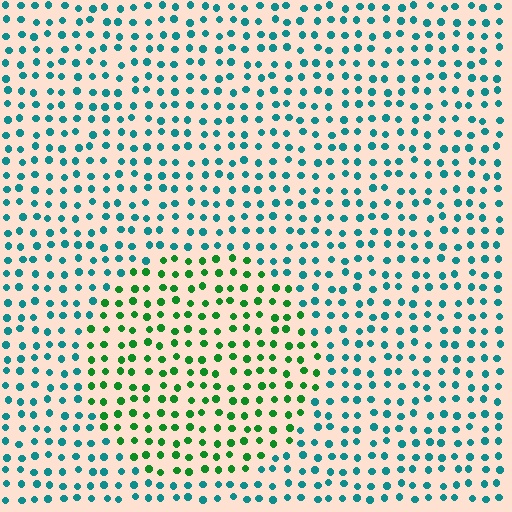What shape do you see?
I see a circle.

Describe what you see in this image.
The image is filled with small teal elements in a uniform arrangement. A circle-shaped region is visible where the elements are tinted to a slightly different hue, forming a subtle color boundary.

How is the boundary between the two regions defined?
The boundary is defined purely by a slight shift in hue (about 50 degrees). Spacing, size, and orientation are identical on both sides.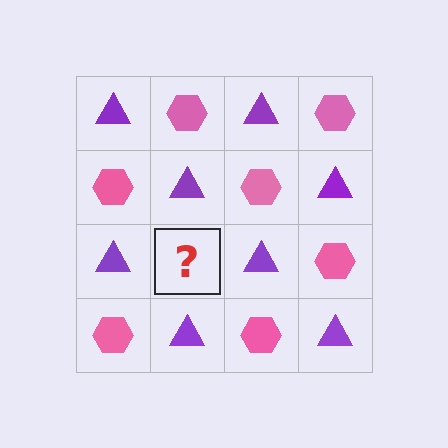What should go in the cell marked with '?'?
The missing cell should contain a pink hexagon.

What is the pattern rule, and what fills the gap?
The rule is that it alternates purple triangle and pink hexagon in a checkerboard pattern. The gap should be filled with a pink hexagon.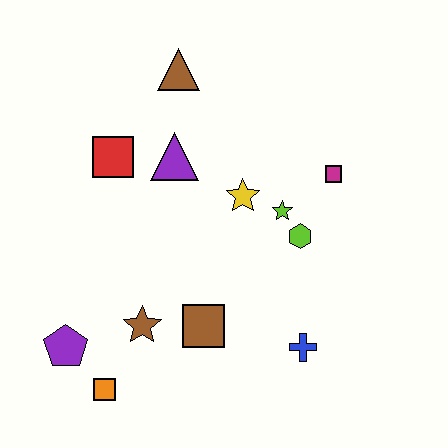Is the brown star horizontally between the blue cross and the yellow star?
No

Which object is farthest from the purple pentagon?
The magenta square is farthest from the purple pentagon.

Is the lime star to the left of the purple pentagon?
No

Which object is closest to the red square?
The purple triangle is closest to the red square.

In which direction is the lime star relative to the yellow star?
The lime star is to the right of the yellow star.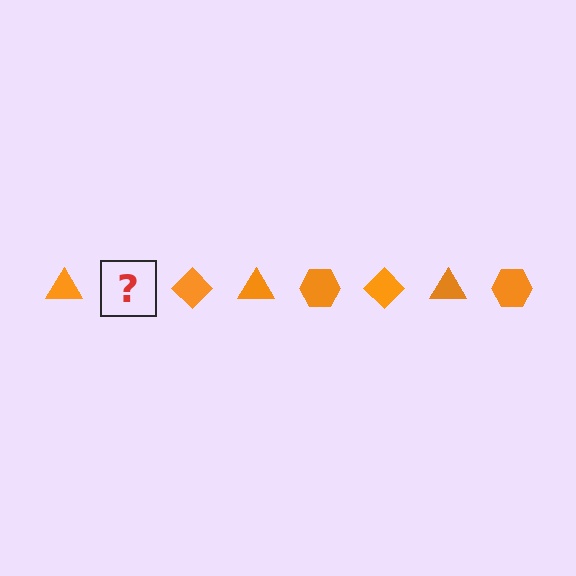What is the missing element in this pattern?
The missing element is an orange hexagon.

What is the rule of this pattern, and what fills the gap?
The rule is that the pattern cycles through triangle, hexagon, diamond shapes in orange. The gap should be filled with an orange hexagon.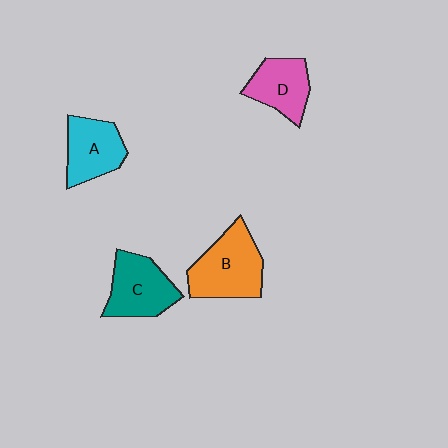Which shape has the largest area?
Shape B (orange).